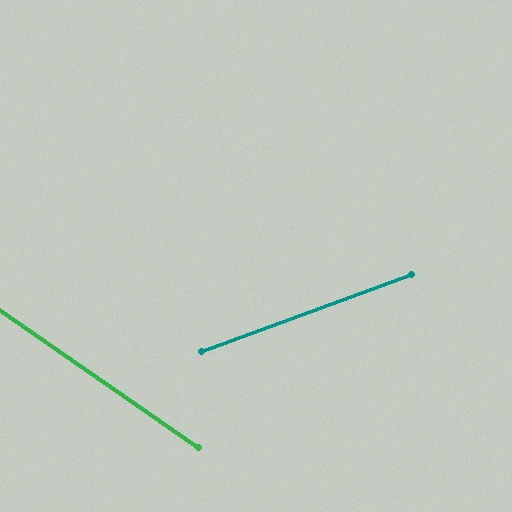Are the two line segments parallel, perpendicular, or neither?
Neither parallel nor perpendicular — they differ by about 55°.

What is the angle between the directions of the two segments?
Approximately 55 degrees.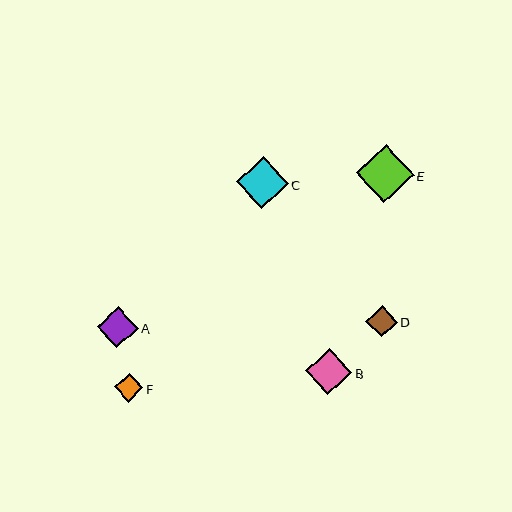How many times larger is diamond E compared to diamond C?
Diamond E is approximately 1.1 times the size of diamond C.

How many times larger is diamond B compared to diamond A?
Diamond B is approximately 1.2 times the size of diamond A.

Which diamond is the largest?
Diamond E is the largest with a size of approximately 58 pixels.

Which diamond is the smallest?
Diamond F is the smallest with a size of approximately 28 pixels.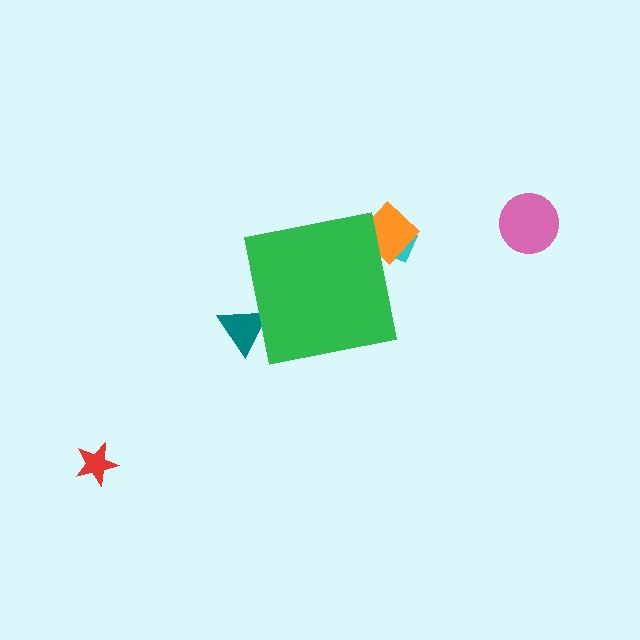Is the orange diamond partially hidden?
Yes, the orange diamond is partially hidden behind the green square.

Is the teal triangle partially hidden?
Yes, the teal triangle is partially hidden behind the green square.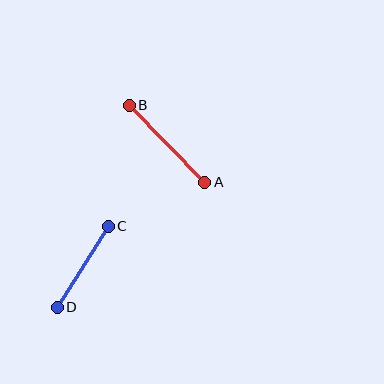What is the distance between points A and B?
The distance is approximately 108 pixels.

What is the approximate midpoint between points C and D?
The midpoint is at approximately (83, 267) pixels.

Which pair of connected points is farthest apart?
Points A and B are farthest apart.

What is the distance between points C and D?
The distance is approximately 96 pixels.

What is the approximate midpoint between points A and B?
The midpoint is at approximately (167, 144) pixels.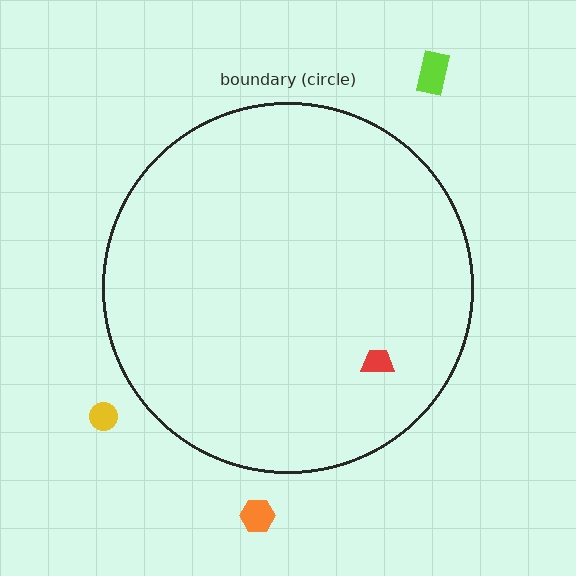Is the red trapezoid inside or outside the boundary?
Inside.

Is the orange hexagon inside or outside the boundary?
Outside.